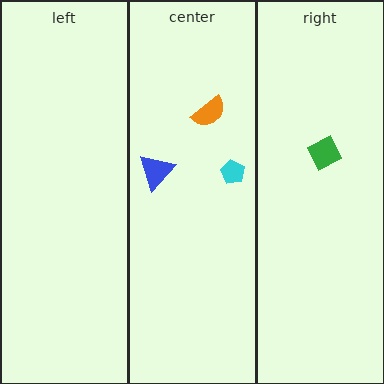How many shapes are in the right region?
1.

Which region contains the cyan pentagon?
The center region.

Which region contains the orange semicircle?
The center region.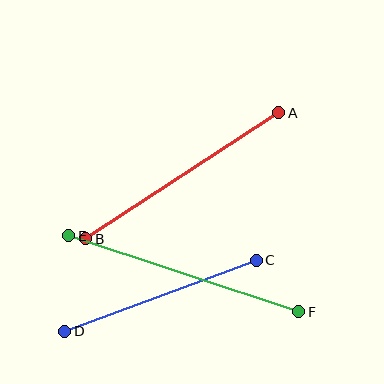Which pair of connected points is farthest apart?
Points E and F are farthest apart.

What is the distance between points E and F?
The distance is approximately 242 pixels.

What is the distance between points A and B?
The distance is approximately 231 pixels.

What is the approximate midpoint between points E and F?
The midpoint is at approximately (184, 274) pixels.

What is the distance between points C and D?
The distance is approximately 204 pixels.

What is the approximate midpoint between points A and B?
The midpoint is at approximately (182, 176) pixels.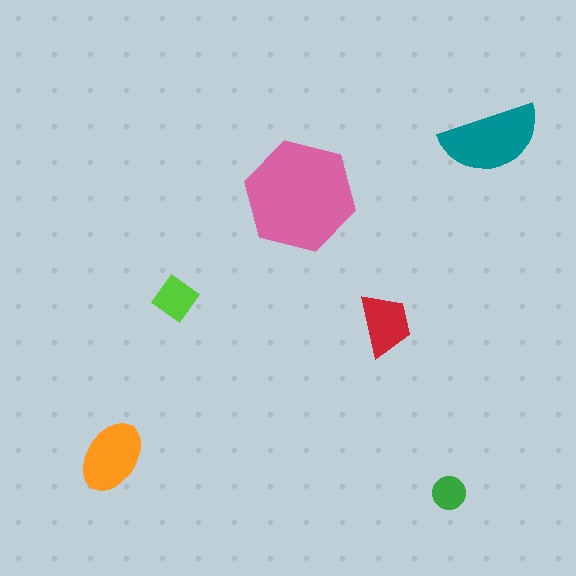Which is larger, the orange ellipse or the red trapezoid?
The orange ellipse.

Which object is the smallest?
The green circle.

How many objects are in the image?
There are 6 objects in the image.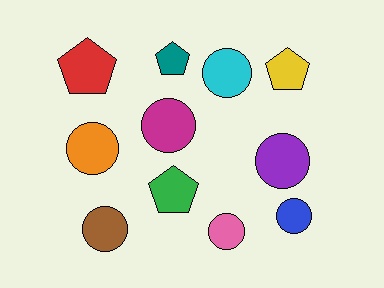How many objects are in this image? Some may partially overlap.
There are 11 objects.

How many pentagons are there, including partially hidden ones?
There are 4 pentagons.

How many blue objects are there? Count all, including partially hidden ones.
There is 1 blue object.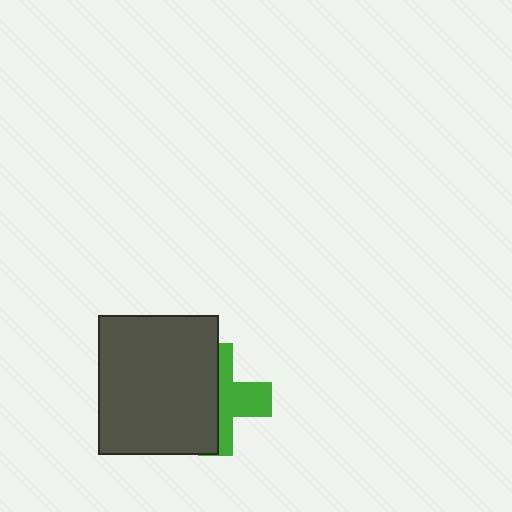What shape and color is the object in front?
The object in front is a dark gray rectangle.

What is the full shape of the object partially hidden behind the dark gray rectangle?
The partially hidden object is a green cross.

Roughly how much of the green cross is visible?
A small part of it is visible (roughly 43%).